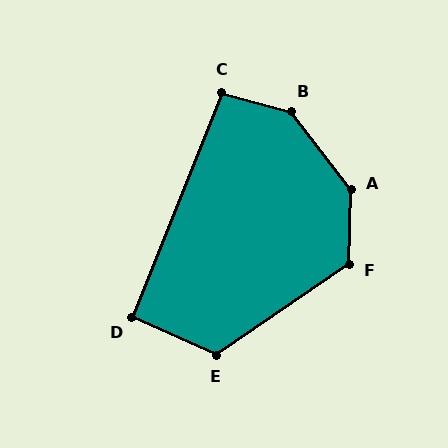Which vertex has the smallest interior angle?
D, at approximately 92 degrees.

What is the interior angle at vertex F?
Approximately 126 degrees (obtuse).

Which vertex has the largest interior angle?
B, at approximately 142 degrees.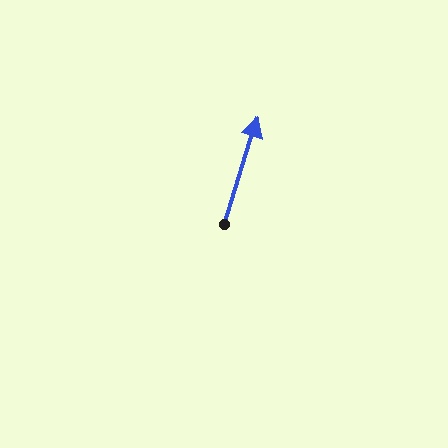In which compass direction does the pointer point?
North.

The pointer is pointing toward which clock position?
Roughly 1 o'clock.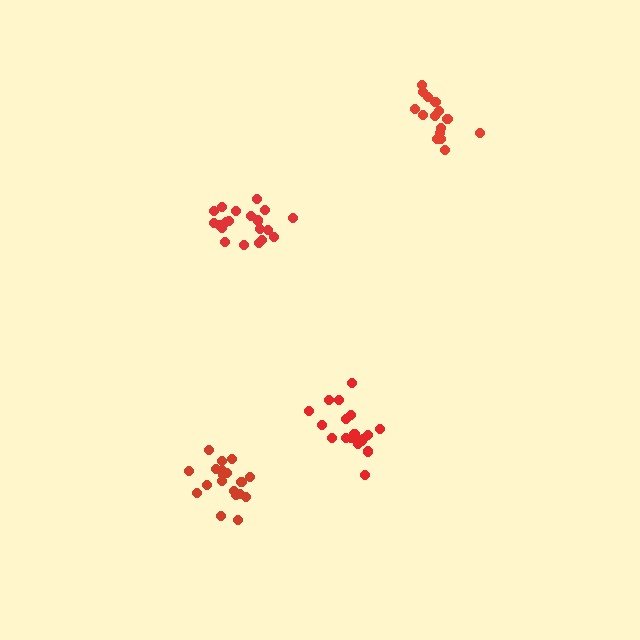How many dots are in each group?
Group 1: 19 dots, Group 2: 15 dots, Group 3: 21 dots, Group 4: 20 dots (75 total).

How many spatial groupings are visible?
There are 4 spatial groupings.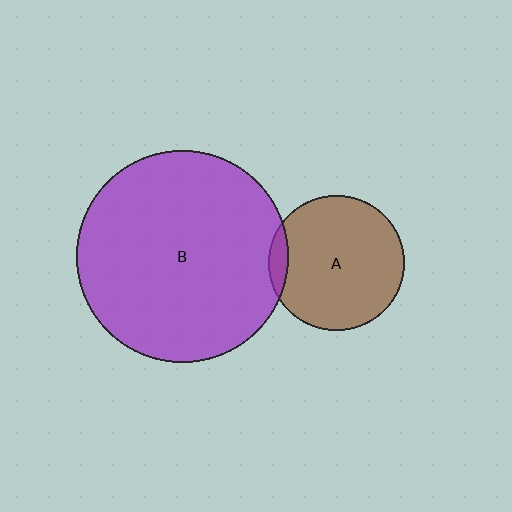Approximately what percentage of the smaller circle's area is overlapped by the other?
Approximately 5%.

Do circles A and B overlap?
Yes.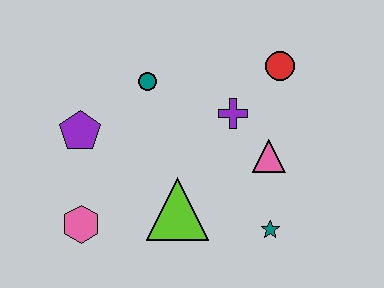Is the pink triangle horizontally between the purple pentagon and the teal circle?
No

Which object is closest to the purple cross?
The pink triangle is closest to the purple cross.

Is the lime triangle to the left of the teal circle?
No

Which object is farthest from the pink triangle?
The pink hexagon is farthest from the pink triangle.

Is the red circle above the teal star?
Yes